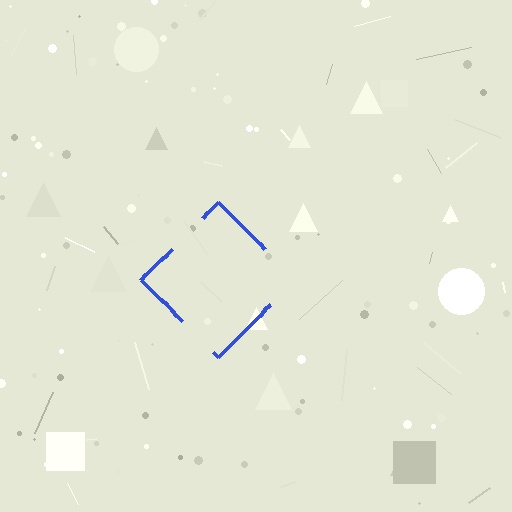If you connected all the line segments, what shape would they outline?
They would outline a diamond.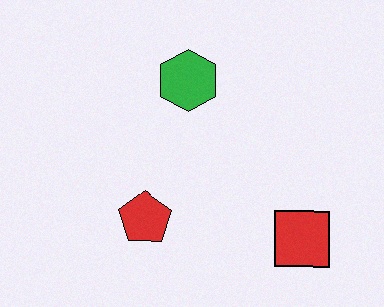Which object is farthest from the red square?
The green hexagon is farthest from the red square.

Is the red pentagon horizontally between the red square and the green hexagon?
No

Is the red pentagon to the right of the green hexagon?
No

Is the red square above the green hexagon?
No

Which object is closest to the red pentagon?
The green hexagon is closest to the red pentagon.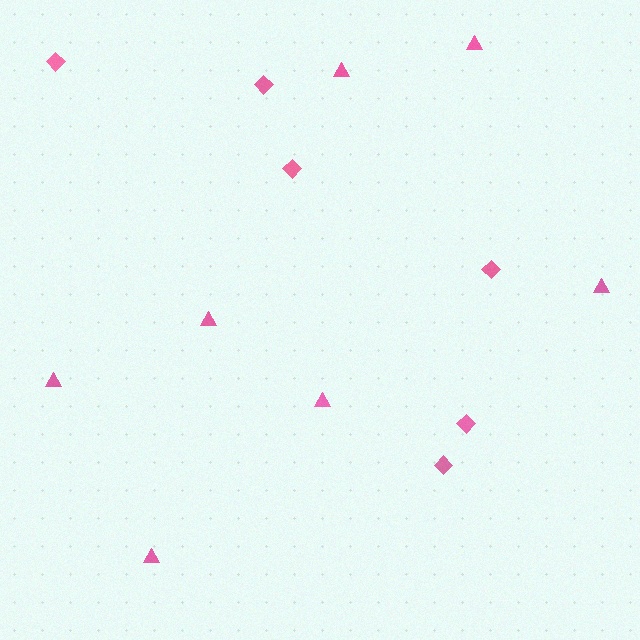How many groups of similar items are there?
There are 2 groups: one group of diamonds (6) and one group of triangles (7).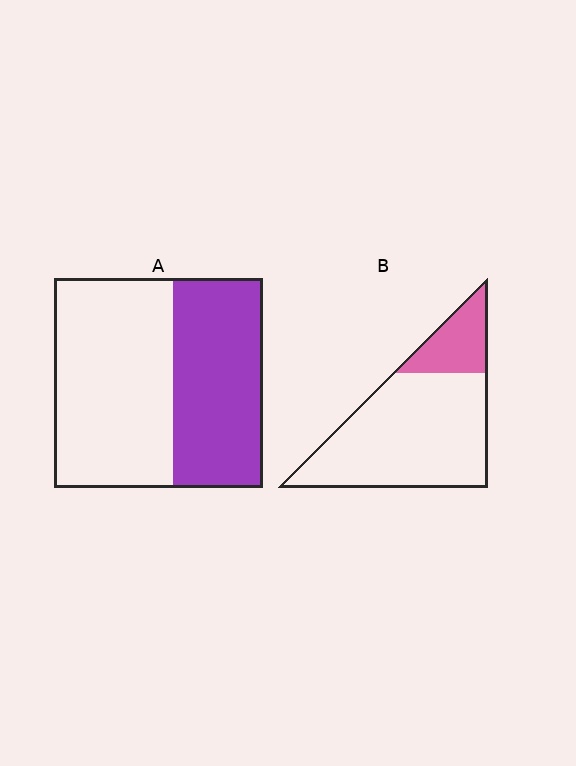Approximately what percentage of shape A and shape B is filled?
A is approximately 45% and B is approximately 20%.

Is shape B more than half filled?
No.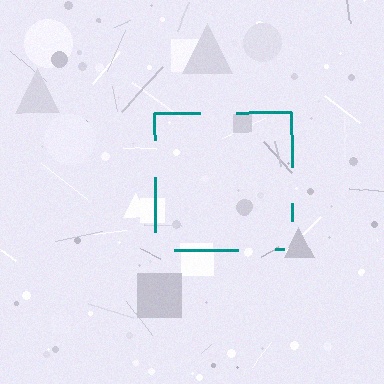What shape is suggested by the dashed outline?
The dashed outline suggests a square.